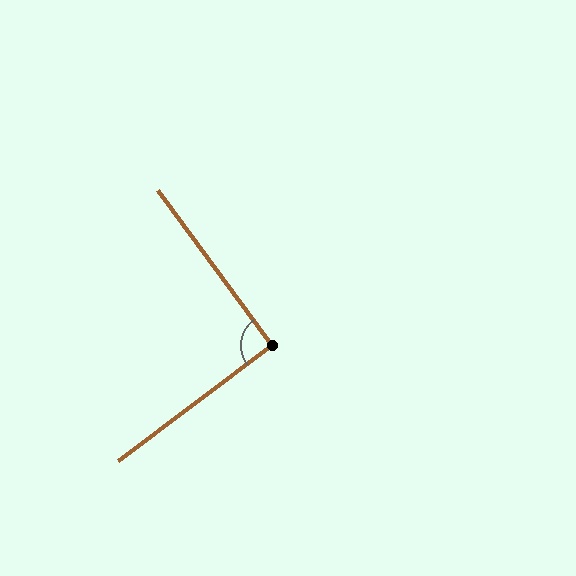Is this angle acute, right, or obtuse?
It is approximately a right angle.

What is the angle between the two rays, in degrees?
Approximately 91 degrees.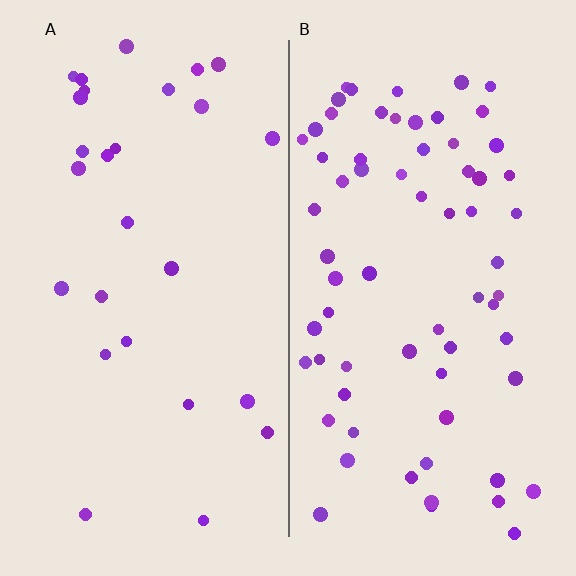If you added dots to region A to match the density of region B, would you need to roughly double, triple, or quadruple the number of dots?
Approximately double.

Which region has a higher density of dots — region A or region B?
B (the right).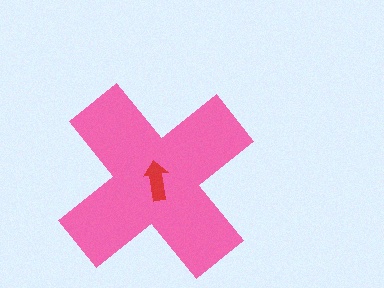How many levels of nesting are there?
2.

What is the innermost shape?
The red arrow.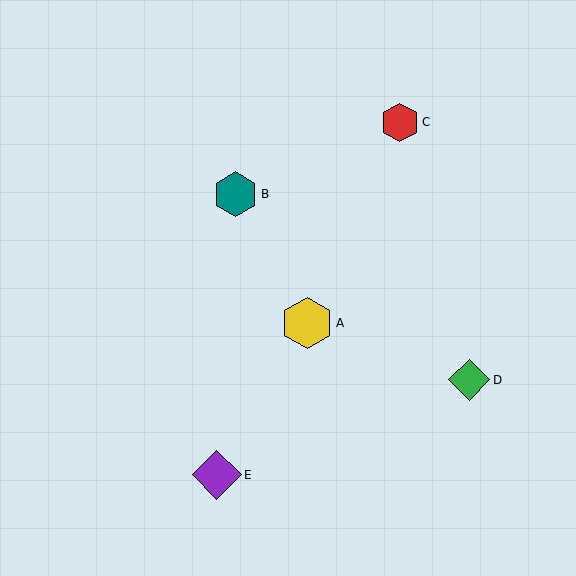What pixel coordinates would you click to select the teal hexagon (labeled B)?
Click at (236, 194) to select the teal hexagon B.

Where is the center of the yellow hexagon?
The center of the yellow hexagon is at (307, 323).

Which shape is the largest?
The yellow hexagon (labeled A) is the largest.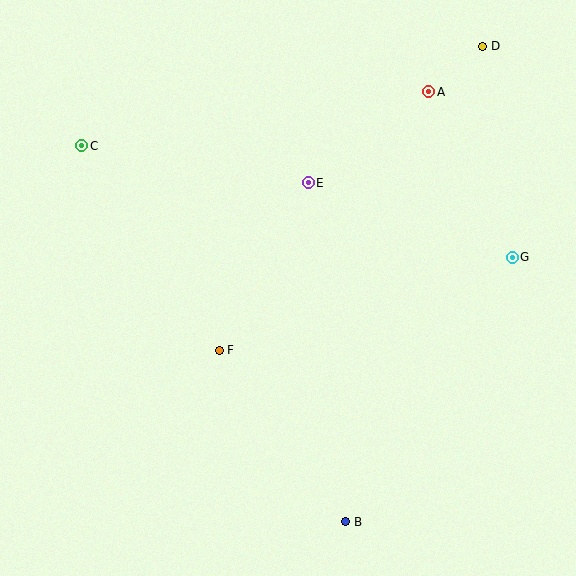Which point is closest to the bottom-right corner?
Point B is closest to the bottom-right corner.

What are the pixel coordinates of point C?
Point C is at (82, 146).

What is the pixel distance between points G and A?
The distance between G and A is 186 pixels.